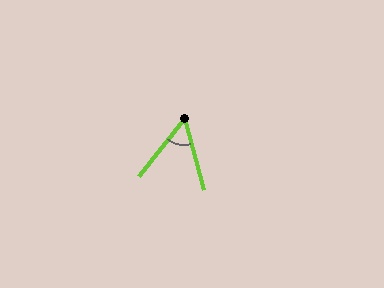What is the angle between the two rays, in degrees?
Approximately 54 degrees.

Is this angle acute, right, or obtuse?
It is acute.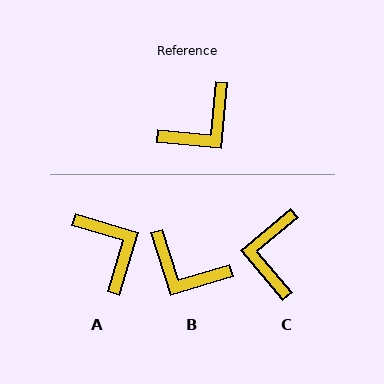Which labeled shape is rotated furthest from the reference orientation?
C, about 135 degrees away.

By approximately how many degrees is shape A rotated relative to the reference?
Approximately 79 degrees counter-clockwise.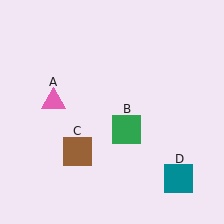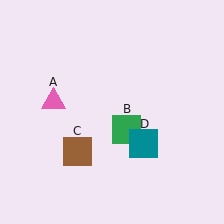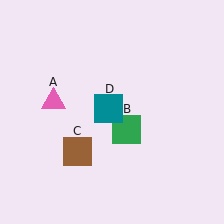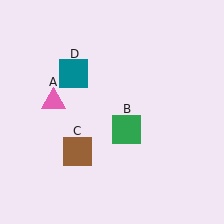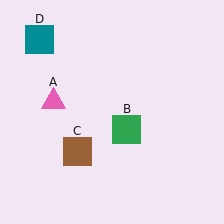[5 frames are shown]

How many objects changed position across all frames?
1 object changed position: teal square (object D).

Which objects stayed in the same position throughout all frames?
Pink triangle (object A) and green square (object B) and brown square (object C) remained stationary.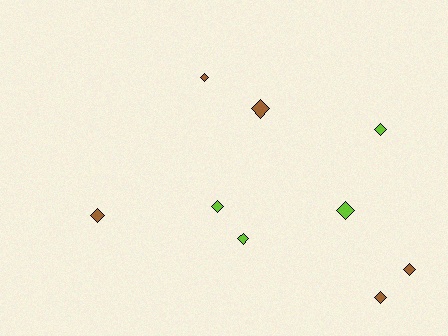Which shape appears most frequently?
Diamond, with 9 objects.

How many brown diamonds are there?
There are 5 brown diamonds.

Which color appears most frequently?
Brown, with 5 objects.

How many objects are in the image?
There are 9 objects.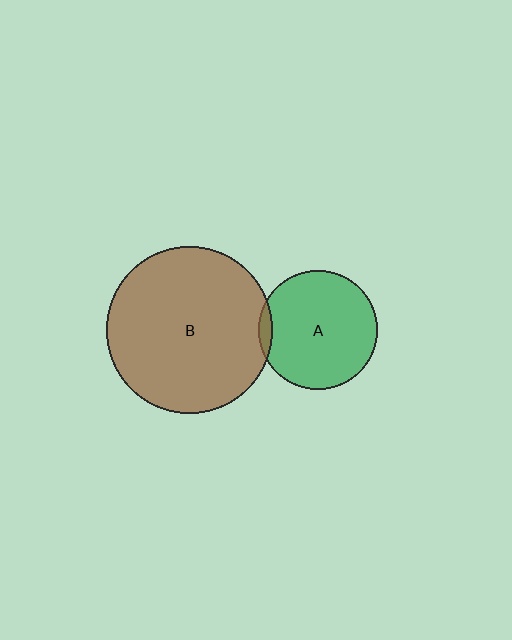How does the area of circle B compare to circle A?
Approximately 1.9 times.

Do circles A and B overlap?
Yes.